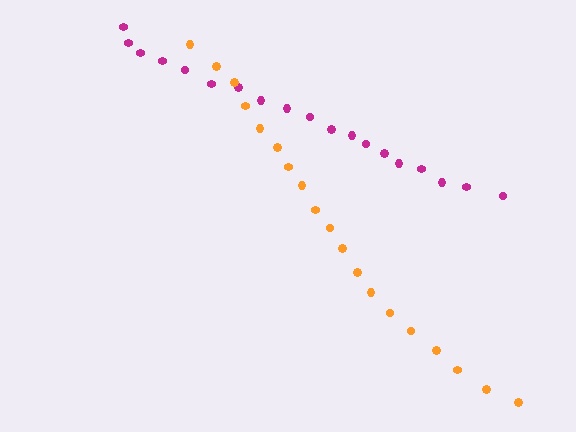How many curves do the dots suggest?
There are 2 distinct paths.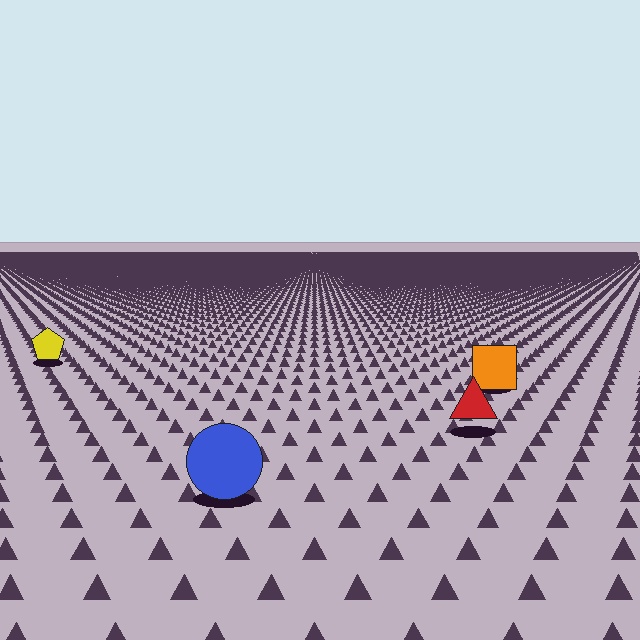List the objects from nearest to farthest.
From nearest to farthest: the blue circle, the red triangle, the orange square, the yellow pentagon.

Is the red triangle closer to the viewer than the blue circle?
No. The blue circle is closer — you can tell from the texture gradient: the ground texture is coarser near it.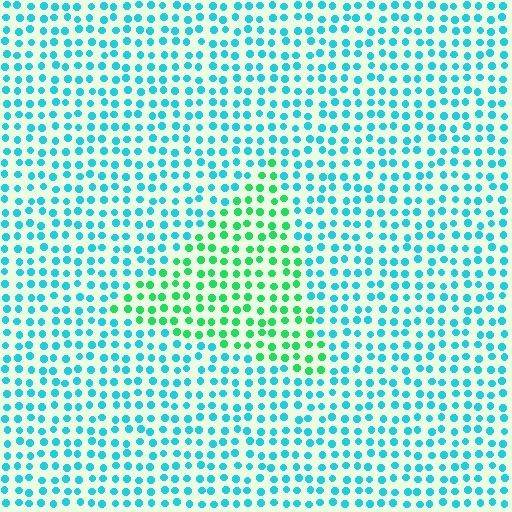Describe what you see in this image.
The image is filled with small cyan elements in a uniform arrangement. A triangle-shaped region is visible where the elements are tinted to a slightly different hue, forming a subtle color boundary.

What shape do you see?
I see a triangle.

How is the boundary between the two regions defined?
The boundary is defined purely by a slight shift in hue (about 46 degrees). Spacing, size, and orientation are identical on both sides.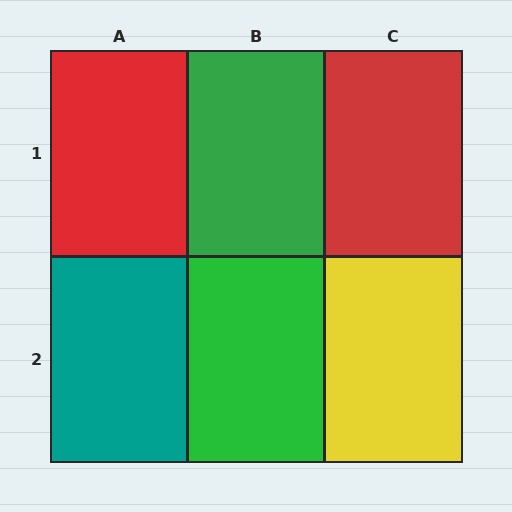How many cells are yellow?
1 cell is yellow.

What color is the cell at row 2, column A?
Teal.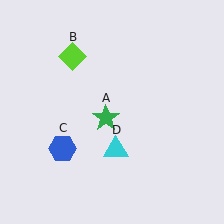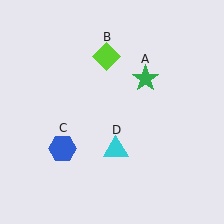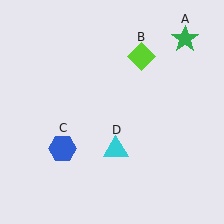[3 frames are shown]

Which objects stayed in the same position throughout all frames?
Blue hexagon (object C) and cyan triangle (object D) remained stationary.